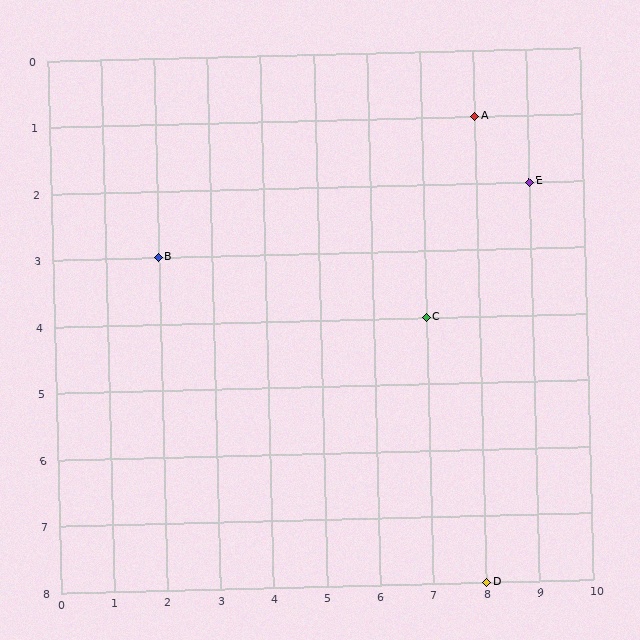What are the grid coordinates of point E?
Point E is at grid coordinates (9, 2).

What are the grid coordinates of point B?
Point B is at grid coordinates (2, 3).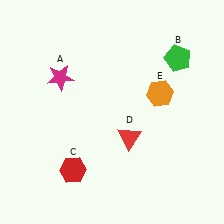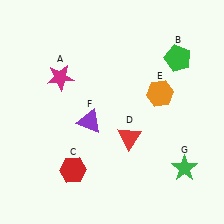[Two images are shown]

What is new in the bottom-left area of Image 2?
A purple triangle (F) was added in the bottom-left area of Image 2.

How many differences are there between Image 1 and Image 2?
There are 2 differences between the two images.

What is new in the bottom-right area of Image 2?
A green star (G) was added in the bottom-right area of Image 2.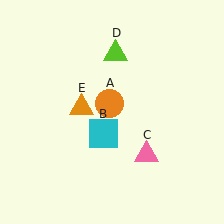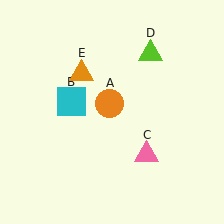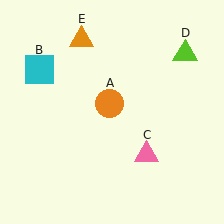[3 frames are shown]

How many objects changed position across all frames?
3 objects changed position: cyan square (object B), lime triangle (object D), orange triangle (object E).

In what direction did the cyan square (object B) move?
The cyan square (object B) moved up and to the left.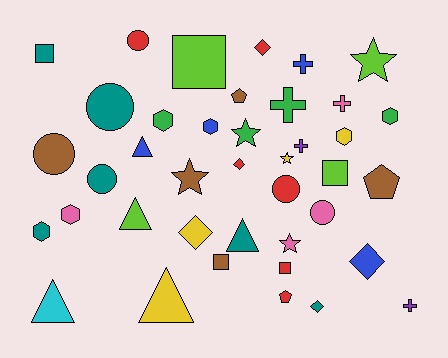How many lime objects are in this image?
There are 4 lime objects.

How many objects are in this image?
There are 40 objects.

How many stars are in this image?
There are 5 stars.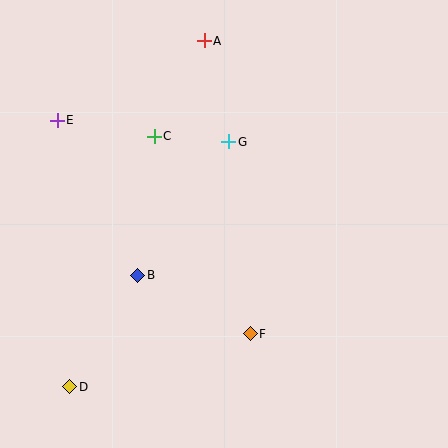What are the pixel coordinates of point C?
Point C is at (154, 136).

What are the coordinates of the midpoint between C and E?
The midpoint between C and E is at (106, 128).